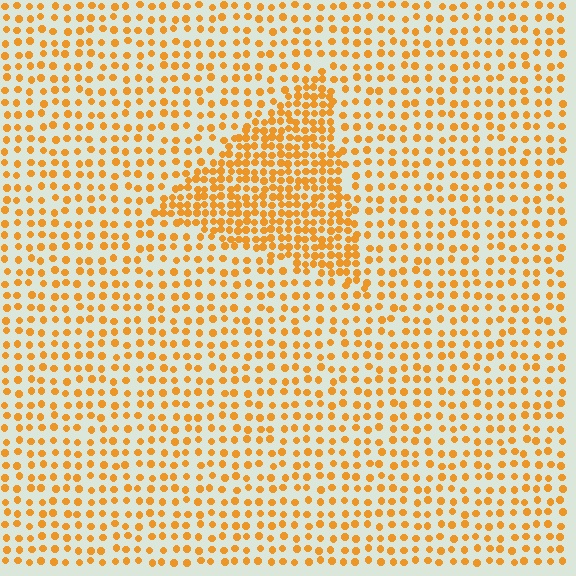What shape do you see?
I see a triangle.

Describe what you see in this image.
The image contains small orange elements arranged at two different densities. A triangle-shaped region is visible where the elements are more densely packed than the surrounding area.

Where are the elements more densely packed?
The elements are more densely packed inside the triangle boundary.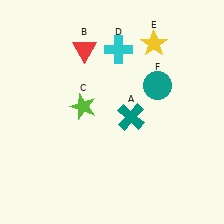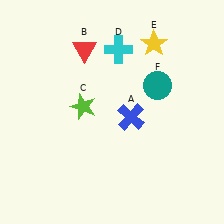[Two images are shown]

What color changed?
The cross (A) changed from teal in Image 1 to blue in Image 2.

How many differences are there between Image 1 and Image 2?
There is 1 difference between the two images.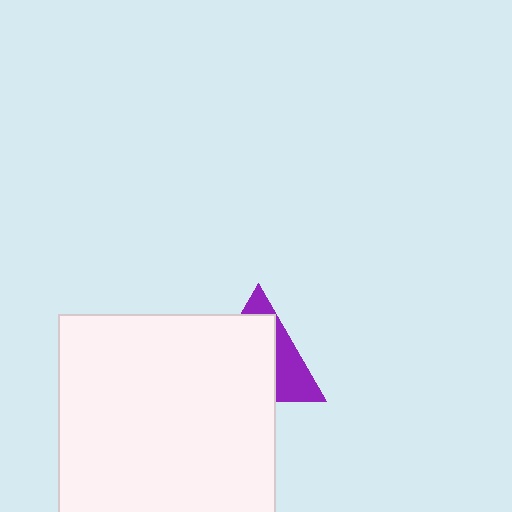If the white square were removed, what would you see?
You would see the complete purple triangle.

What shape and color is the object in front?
The object in front is a white square.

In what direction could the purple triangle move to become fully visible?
The purple triangle could move toward the upper-right. That would shift it out from behind the white square entirely.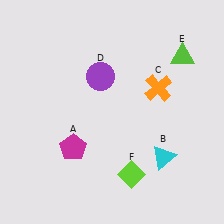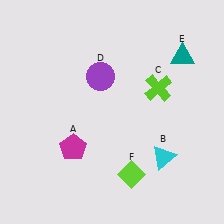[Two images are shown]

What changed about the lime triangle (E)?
In Image 1, E is lime. In Image 2, it changed to teal.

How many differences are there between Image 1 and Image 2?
There are 2 differences between the two images.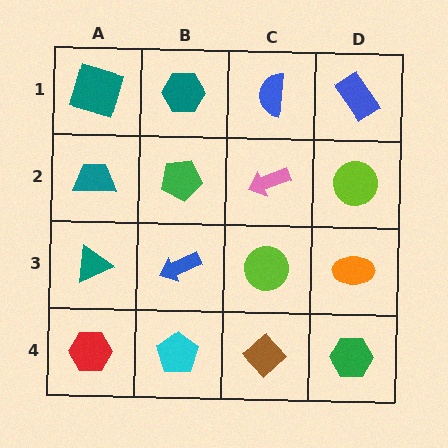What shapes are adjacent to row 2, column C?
A blue semicircle (row 1, column C), a lime circle (row 3, column C), a green pentagon (row 2, column B), a lime circle (row 2, column D).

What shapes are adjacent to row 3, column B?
A green pentagon (row 2, column B), a cyan pentagon (row 4, column B), a teal triangle (row 3, column A), a lime circle (row 3, column C).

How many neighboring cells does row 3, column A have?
3.